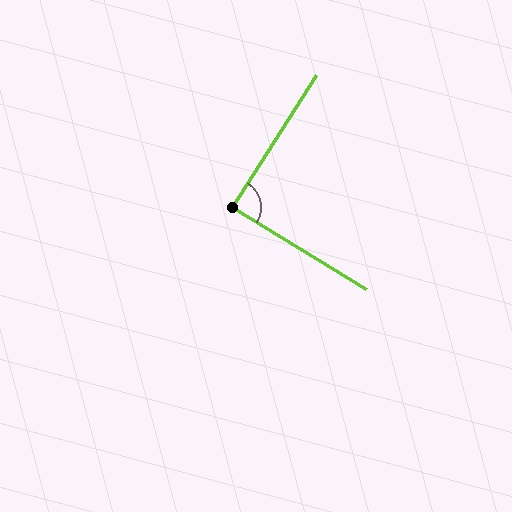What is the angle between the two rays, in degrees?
Approximately 89 degrees.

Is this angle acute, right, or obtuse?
It is approximately a right angle.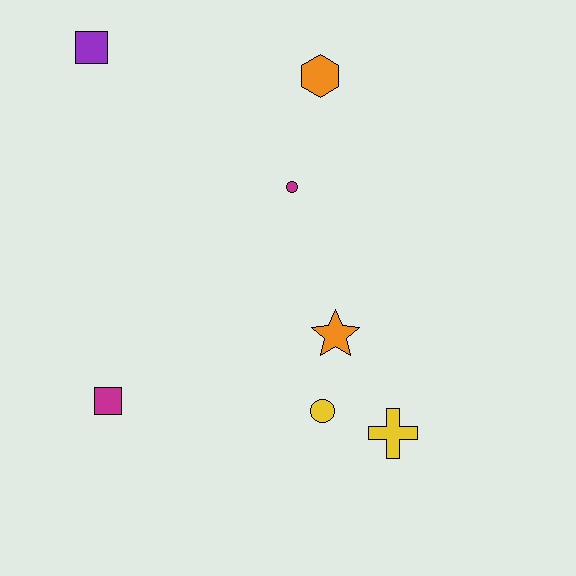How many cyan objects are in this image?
There are no cyan objects.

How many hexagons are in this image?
There is 1 hexagon.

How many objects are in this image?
There are 7 objects.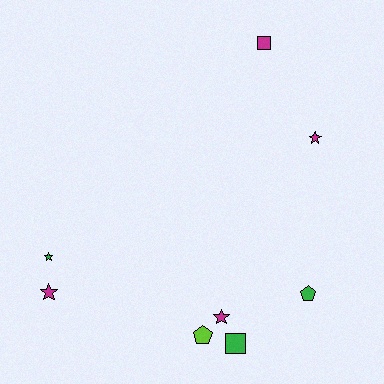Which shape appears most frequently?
Star, with 4 objects.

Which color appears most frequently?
Magenta, with 4 objects.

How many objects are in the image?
There are 8 objects.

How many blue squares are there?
There are no blue squares.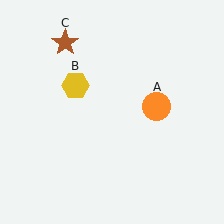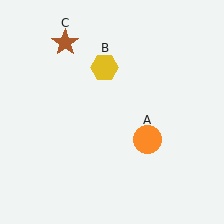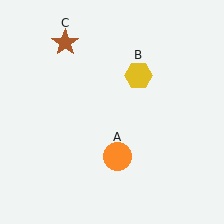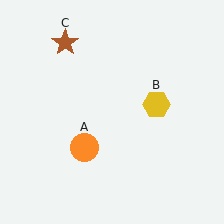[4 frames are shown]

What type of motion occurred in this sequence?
The orange circle (object A), yellow hexagon (object B) rotated clockwise around the center of the scene.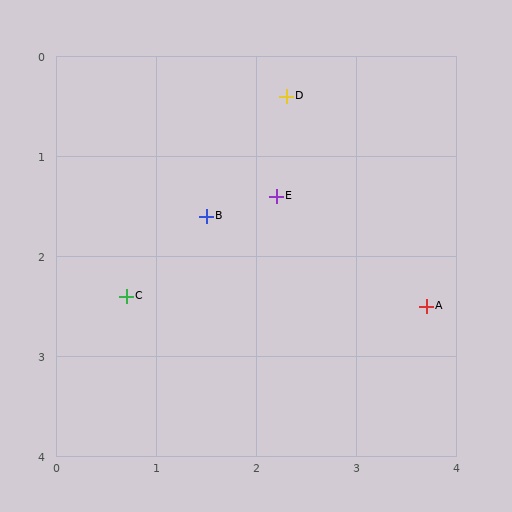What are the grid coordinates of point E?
Point E is at approximately (2.2, 1.4).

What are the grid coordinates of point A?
Point A is at approximately (3.7, 2.5).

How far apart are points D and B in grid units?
Points D and B are about 1.4 grid units apart.